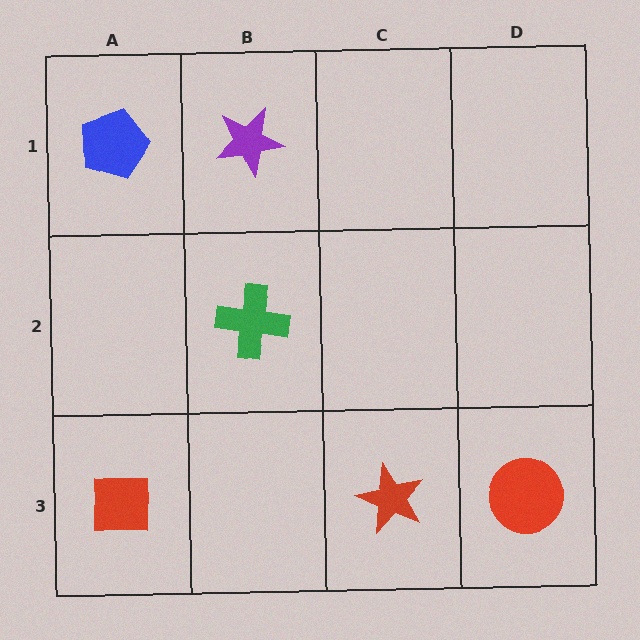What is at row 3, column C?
A red star.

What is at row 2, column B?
A green cross.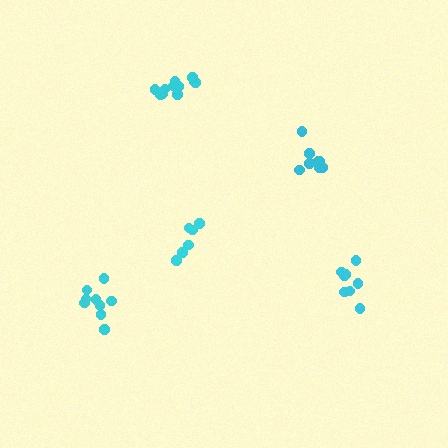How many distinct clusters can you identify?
There are 5 distinct clusters.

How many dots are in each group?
Group 1: 8 dots, Group 2: 11 dots, Group 3: 8 dots, Group 4: 9 dots, Group 5: 6 dots (42 total).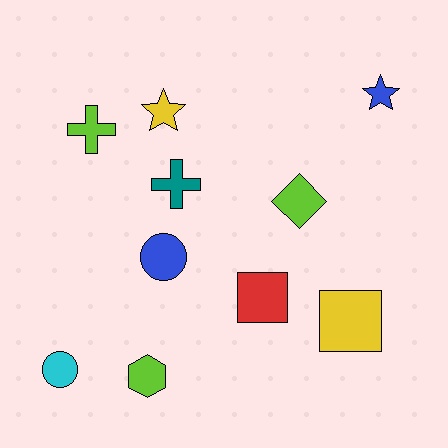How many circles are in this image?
There are 2 circles.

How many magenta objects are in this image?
There are no magenta objects.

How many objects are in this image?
There are 10 objects.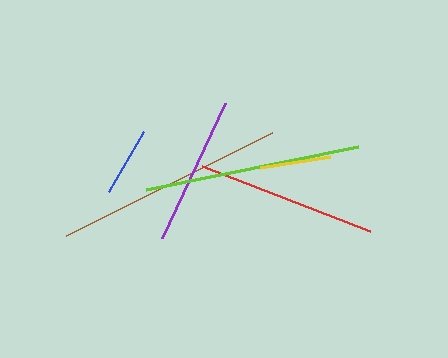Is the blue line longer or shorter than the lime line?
The lime line is longer than the blue line.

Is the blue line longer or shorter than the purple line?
The purple line is longer than the blue line.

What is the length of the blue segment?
The blue segment is approximately 70 pixels long.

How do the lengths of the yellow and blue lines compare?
The yellow and blue lines are approximately the same length.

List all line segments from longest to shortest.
From longest to shortest: brown, lime, red, purple, yellow, blue.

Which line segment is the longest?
The brown line is the longest at approximately 229 pixels.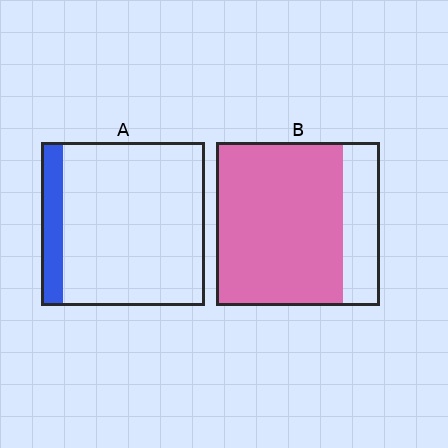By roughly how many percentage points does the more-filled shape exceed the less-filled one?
By roughly 65 percentage points (B over A).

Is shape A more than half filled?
No.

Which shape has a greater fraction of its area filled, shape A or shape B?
Shape B.